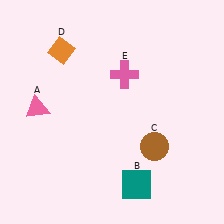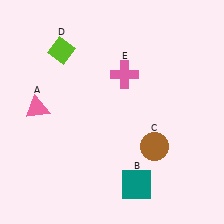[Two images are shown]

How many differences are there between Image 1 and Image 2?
There is 1 difference between the two images.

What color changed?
The diamond (D) changed from orange in Image 1 to lime in Image 2.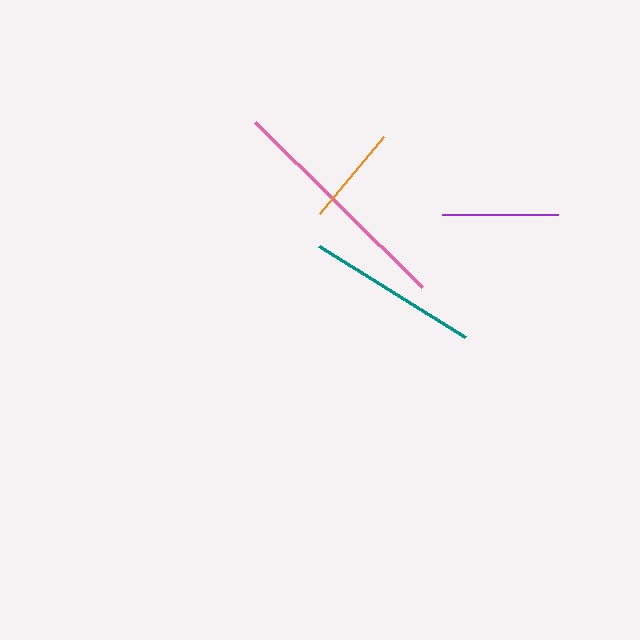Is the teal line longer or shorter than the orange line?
The teal line is longer than the orange line.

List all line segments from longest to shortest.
From longest to shortest: pink, teal, purple, orange.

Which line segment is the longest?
The pink line is the longest at approximately 235 pixels.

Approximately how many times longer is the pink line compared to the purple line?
The pink line is approximately 2.0 times the length of the purple line.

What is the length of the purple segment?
The purple segment is approximately 116 pixels long.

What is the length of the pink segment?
The pink segment is approximately 235 pixels long.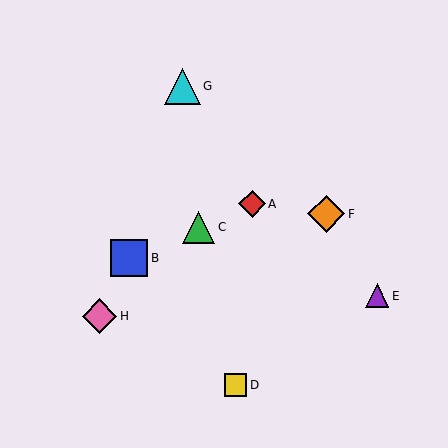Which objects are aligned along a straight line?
Objects A, B, C are aligned along a straight line.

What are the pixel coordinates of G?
Object G is at (182, 86).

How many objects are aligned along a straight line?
3 objects (A, B, C) are aligned along a straight line.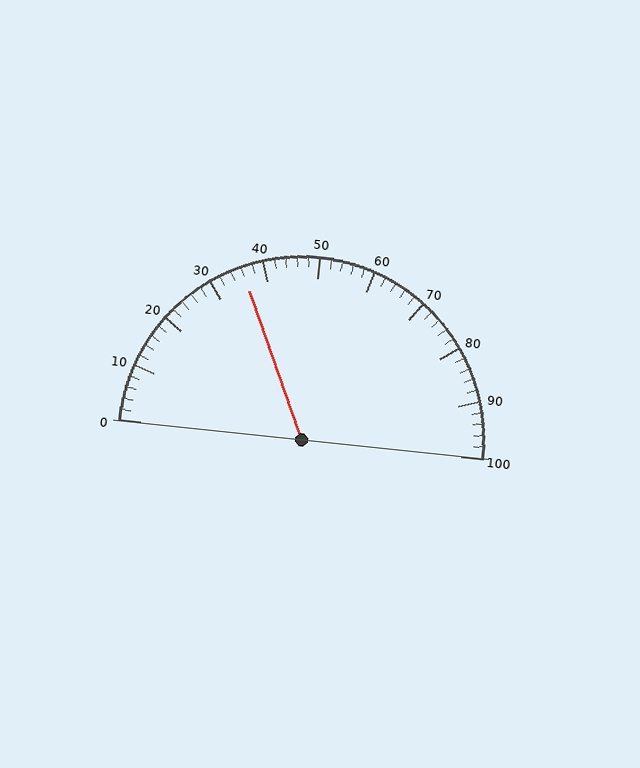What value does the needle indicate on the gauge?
The needle indicates approximately 36.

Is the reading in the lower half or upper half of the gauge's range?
The reading is in the lower half of the range (0 to 100).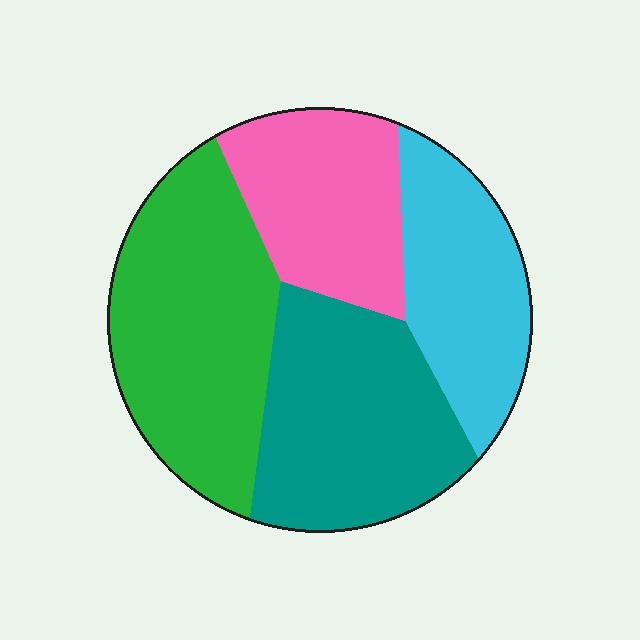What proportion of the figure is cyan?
Cyan takes up less than a quarter of the figure.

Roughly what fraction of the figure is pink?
Pink covers around 20% of the figure.